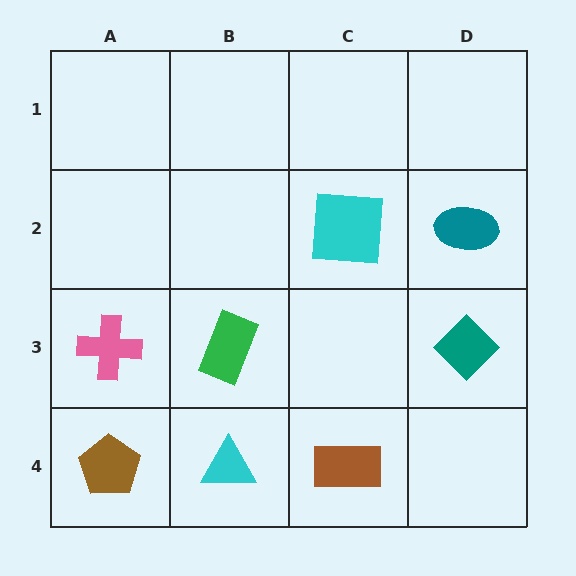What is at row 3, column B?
A green rectangle.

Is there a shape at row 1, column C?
No, that cell is empty.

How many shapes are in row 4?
3 shapes.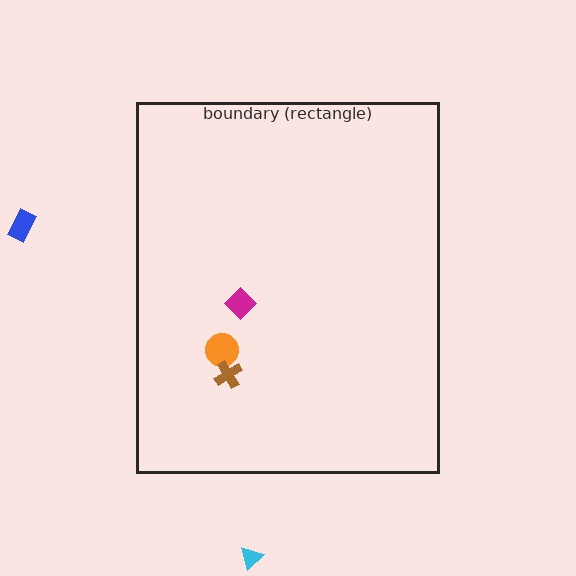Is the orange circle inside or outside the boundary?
Inside.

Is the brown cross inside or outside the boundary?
Inside.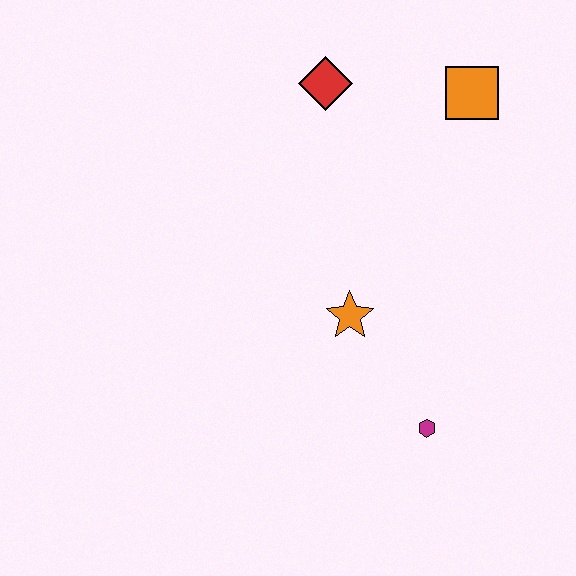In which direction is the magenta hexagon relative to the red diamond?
The magenta hexagon is below the red diamond.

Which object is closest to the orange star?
The magenta hexagon is closest to the orange star.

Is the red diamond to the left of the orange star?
Yes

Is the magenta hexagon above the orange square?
No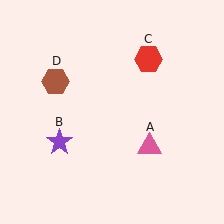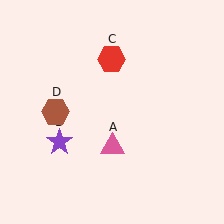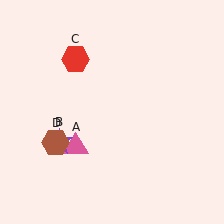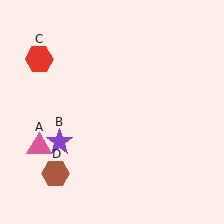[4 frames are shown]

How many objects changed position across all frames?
3 objects changed position: pink triangle (object A), red hexagon (object C), brown hexagon (object D).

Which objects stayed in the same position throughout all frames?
Purple star (object B) remained stationary.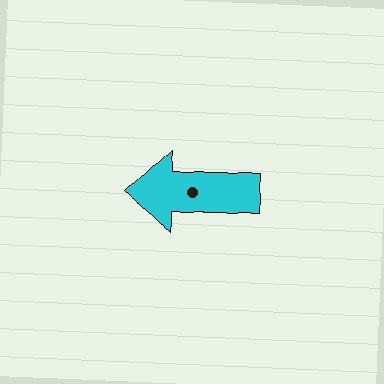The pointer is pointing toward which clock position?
Roughly 9 o'clock.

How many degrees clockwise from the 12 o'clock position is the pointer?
Approximately 269 degrees.